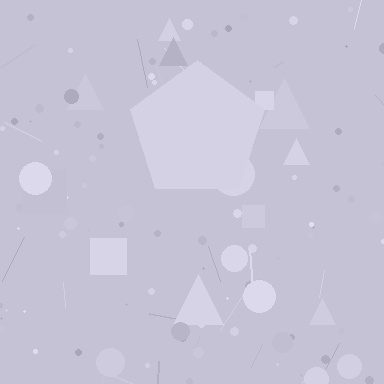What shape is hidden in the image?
A pentagon is hidden in the image.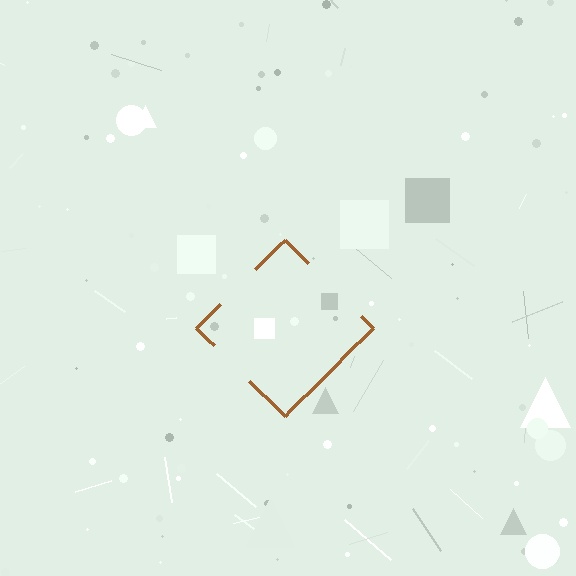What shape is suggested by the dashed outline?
The dashed outline suggests a diamond.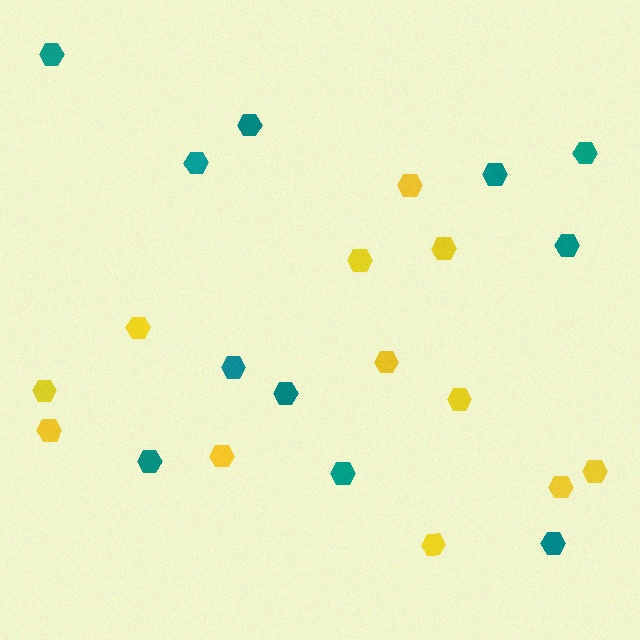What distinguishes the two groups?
There are 2 groups: one group of yellow hexagons (12) and one group of teal hexagons (11).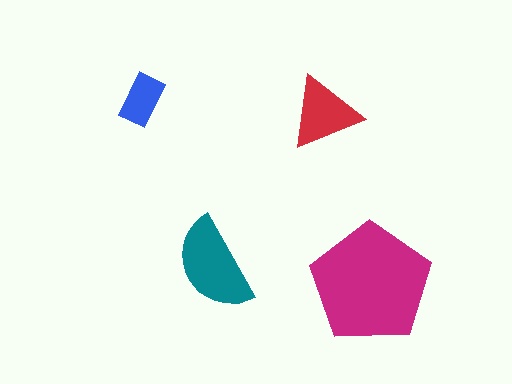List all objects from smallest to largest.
The blue rectangle, the red triangle, the teal semicircle, the magenta pentagon.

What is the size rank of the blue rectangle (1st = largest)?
4th.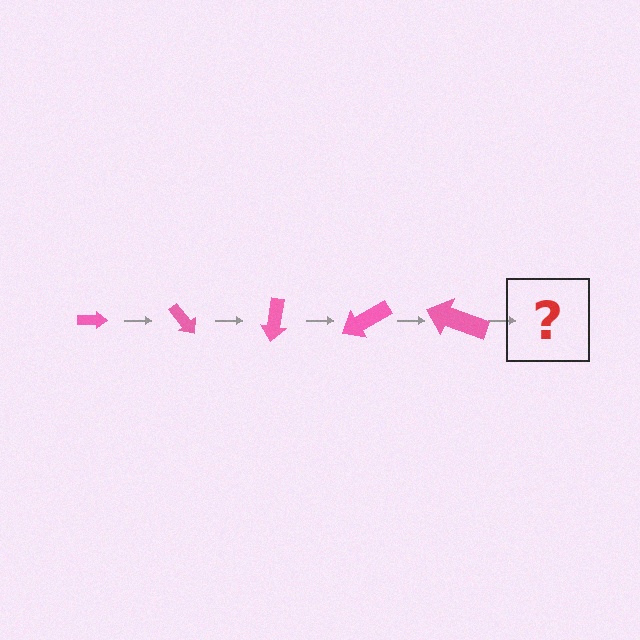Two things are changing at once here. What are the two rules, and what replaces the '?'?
The two rules are that the arrow grows larger each step and it rotates 50 degrees each step. The '?' should be an arrow, larger than the previous one and rotated 250 degrees from the start.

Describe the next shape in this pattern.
It should be an arrow, larger than the previous one and rotated 250 degrees from the start.